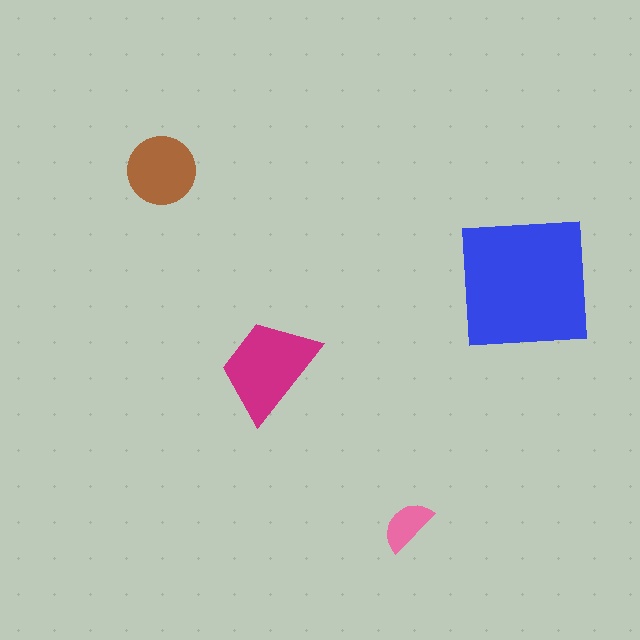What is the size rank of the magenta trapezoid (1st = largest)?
2nd.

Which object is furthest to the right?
The blue square is rightmost.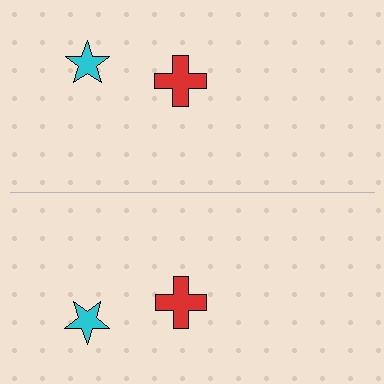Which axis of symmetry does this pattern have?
The pattern has a horizontal axis of symmetry running through the center of the image.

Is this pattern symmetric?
Yes, this pattern has bilateral (reflection) symmetry.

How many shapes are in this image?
There are 4 shapes in this image.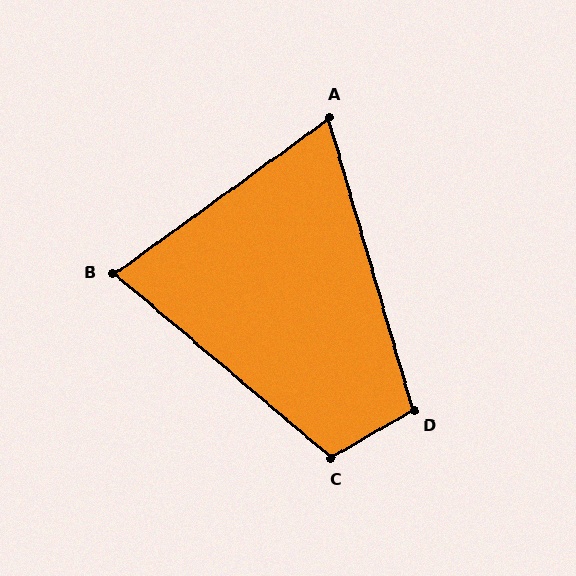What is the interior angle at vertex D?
Approximately 104 degrees (obtuse).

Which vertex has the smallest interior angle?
A, at approximately 70 degrees.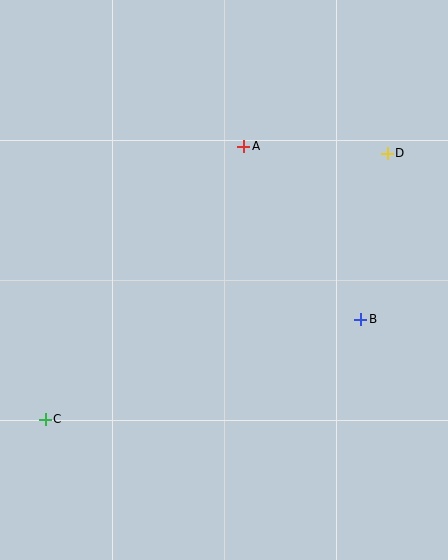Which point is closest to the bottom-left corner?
Point C is closest to the bottom-left corner.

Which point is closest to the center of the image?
Point A at (244, 146) is closest to the center.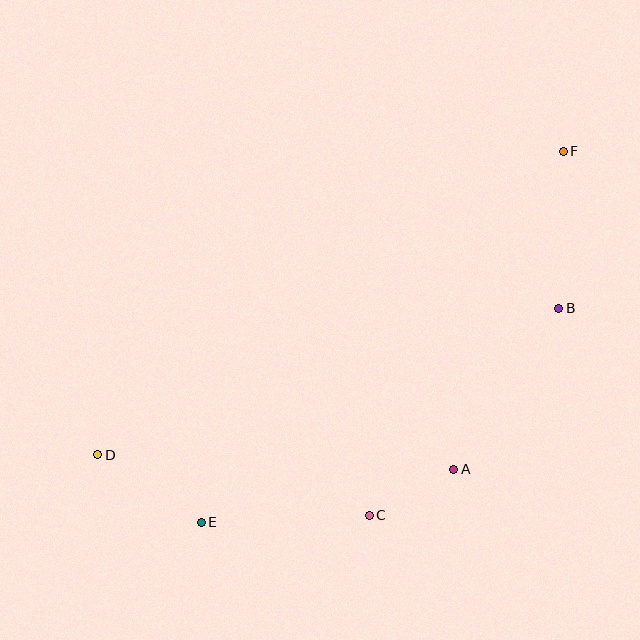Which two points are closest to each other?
Points A and C are closest to each other.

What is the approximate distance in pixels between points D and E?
The distance between D and E is approximately 123 pixels.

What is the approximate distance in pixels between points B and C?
The distance between B and C is approximately 281 pixels.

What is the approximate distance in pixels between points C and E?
The distance between C and E is approximately 168 pixels.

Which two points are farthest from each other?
Points D and F are farthest from each other.